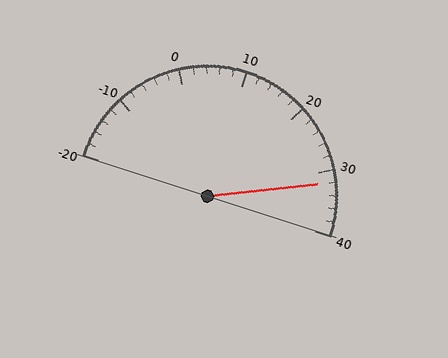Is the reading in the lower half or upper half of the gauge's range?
The reading is in the upper half of the range (-20 to 40).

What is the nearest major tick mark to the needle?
The nearest major tick mark is 30.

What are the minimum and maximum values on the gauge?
The gauge ranges from -20 to 40.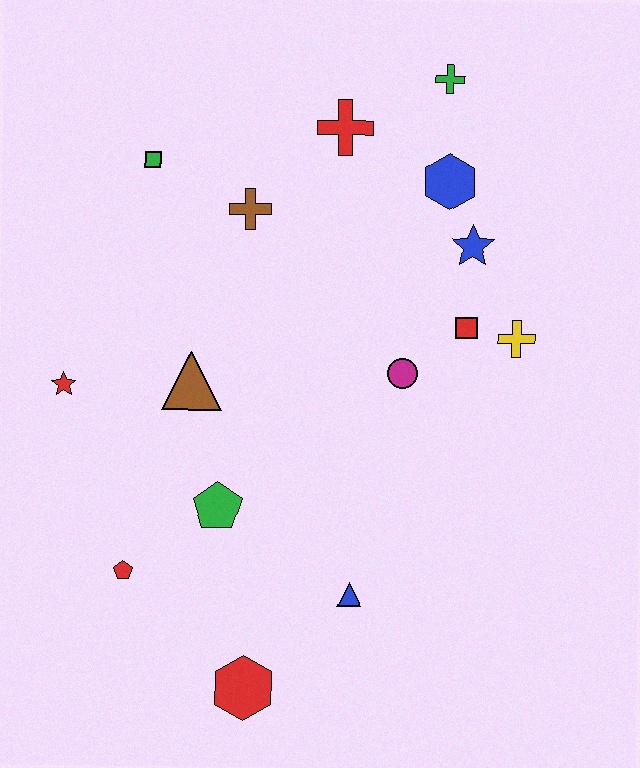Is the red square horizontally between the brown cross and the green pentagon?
No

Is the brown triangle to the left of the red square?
Yes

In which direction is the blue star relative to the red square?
The blue star is above the red square.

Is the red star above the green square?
No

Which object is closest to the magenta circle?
The red square is closest to the magenta circle.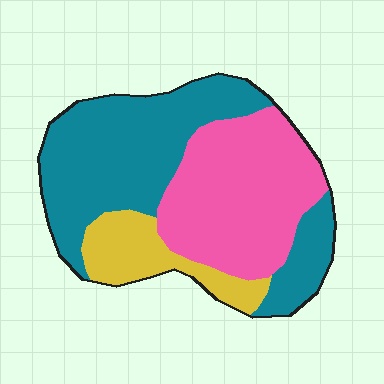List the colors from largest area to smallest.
From largest to smallest: teal, pink, yellow.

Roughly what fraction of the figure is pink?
Pink covers roughly 40% of the figure.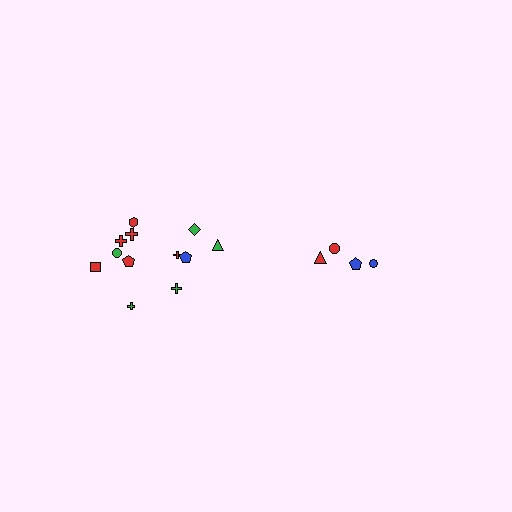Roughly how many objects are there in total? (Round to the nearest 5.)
Roughly 15 objects in total.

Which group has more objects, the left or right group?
The left group.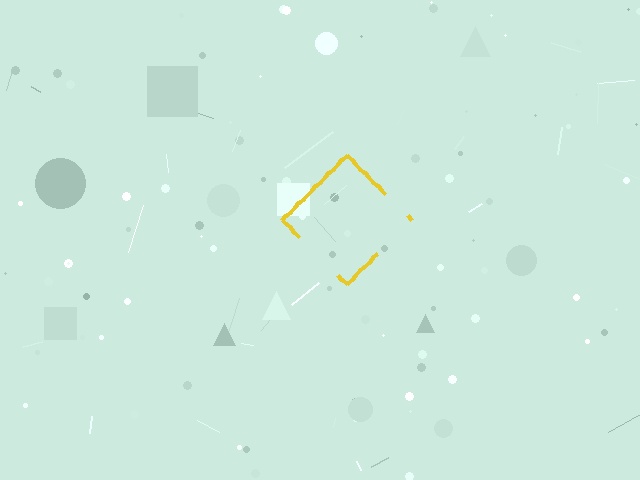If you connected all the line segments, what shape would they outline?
They would outline a diamond.